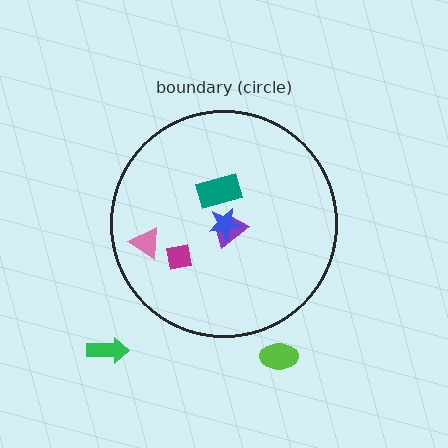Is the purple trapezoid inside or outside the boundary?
Inside.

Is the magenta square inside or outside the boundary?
Inside.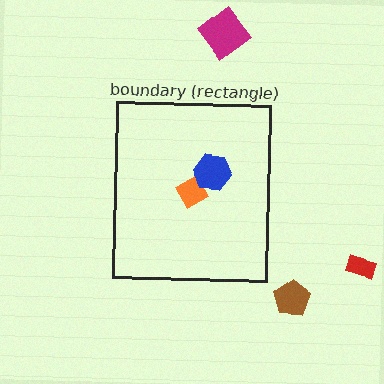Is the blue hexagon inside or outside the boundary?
Inside.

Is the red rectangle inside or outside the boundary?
Outside.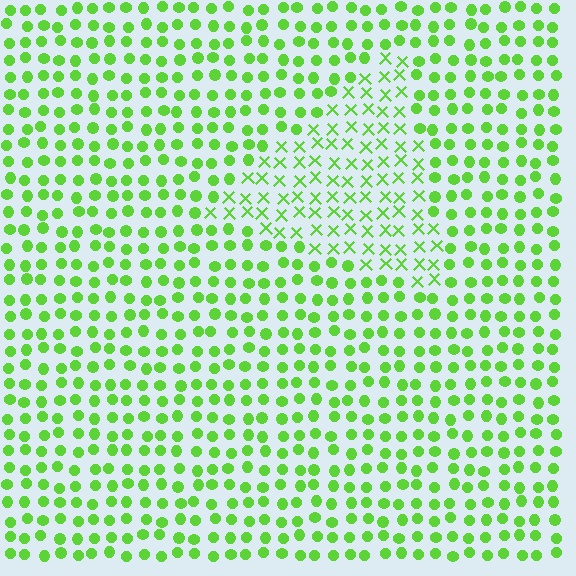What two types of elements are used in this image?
The image uses X marks inside the triangle region and circles outside it.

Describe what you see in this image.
The image is filled with small lime elements arranged in a uniform grid. A triangle-shaped region contains X marks, while the surrounding area contains circles. The boundary is defined purely by the change in element shape.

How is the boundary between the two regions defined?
The boundary is defined by a change in element shape: X marks inside vs. circles outside. All elements share the same color and spacing.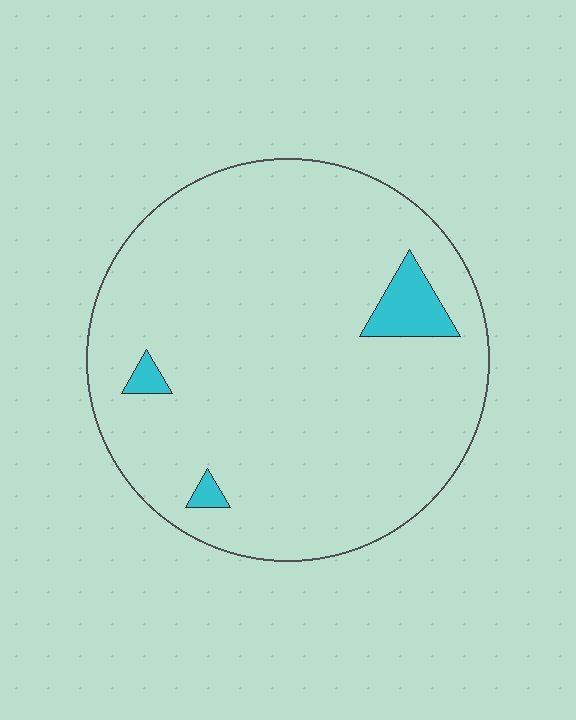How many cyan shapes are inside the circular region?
3.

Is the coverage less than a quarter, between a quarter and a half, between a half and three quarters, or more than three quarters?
Less than a quarter.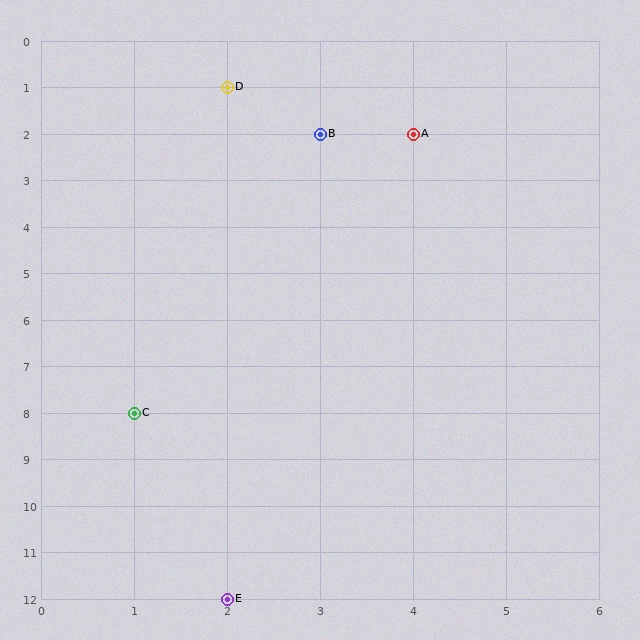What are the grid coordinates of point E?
Point E is at grid coordinates (2, 12).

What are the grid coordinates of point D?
Point D is at grid coordinates (2, 1).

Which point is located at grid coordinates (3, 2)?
Point B is at (3, 2).